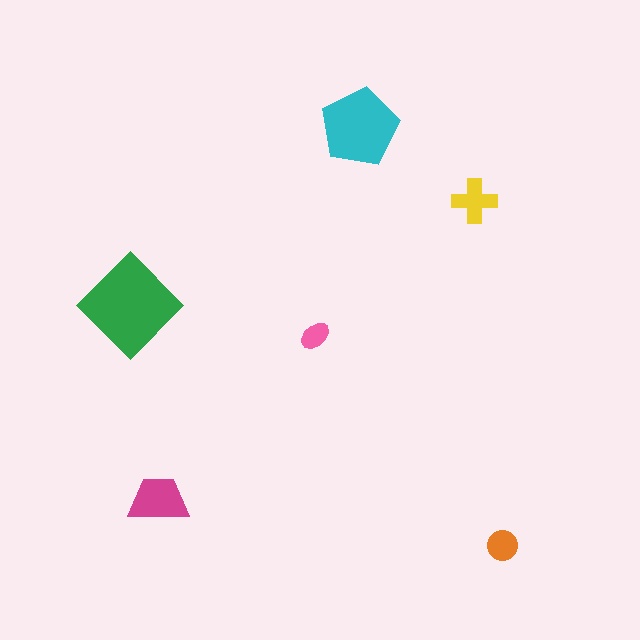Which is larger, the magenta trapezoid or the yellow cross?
The magenta trapezoid.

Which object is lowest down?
The orange circle is bottommost.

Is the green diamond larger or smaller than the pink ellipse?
Larger.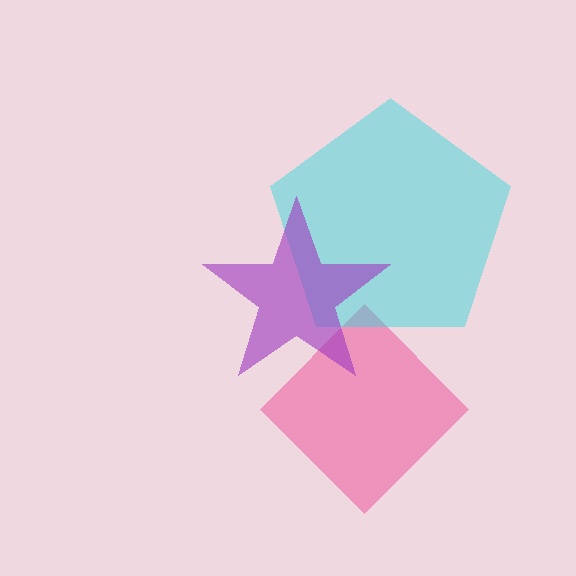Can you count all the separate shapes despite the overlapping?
Yes, there are 3 separate shapes.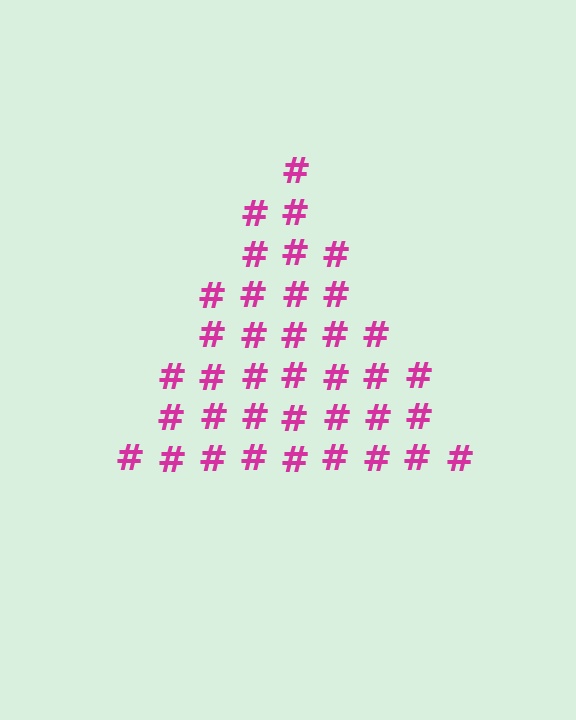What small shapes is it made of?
It is made of small hash symbols.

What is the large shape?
The large shape is a triangle.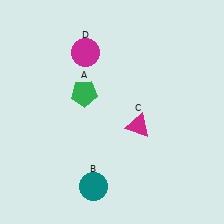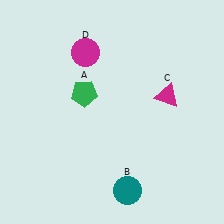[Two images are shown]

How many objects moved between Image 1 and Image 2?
2 objects moved between the two images.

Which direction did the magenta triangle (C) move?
The magenta triangle (C) moved up.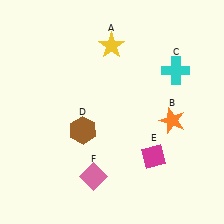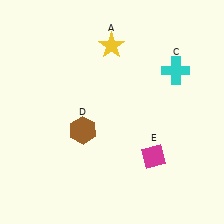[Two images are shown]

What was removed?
The pink diamond (F), the orange star (B) were removed in Image 2.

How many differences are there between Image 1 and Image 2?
There are 2 differences between the two images.